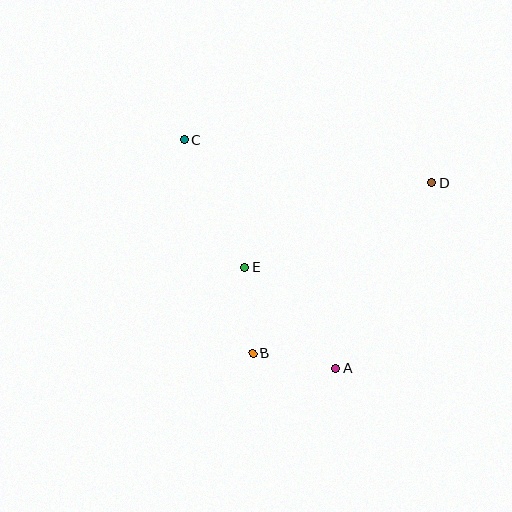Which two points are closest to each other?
Points A and B are closest to each other.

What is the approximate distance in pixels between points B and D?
The distance between B and D is approximately 247 pixels.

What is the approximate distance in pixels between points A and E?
The distance between A and E is approximately 135 pixels.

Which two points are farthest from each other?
Points A and C are farthest from each other.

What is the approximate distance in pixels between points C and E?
The distance between C and E is approximately 141 pixels.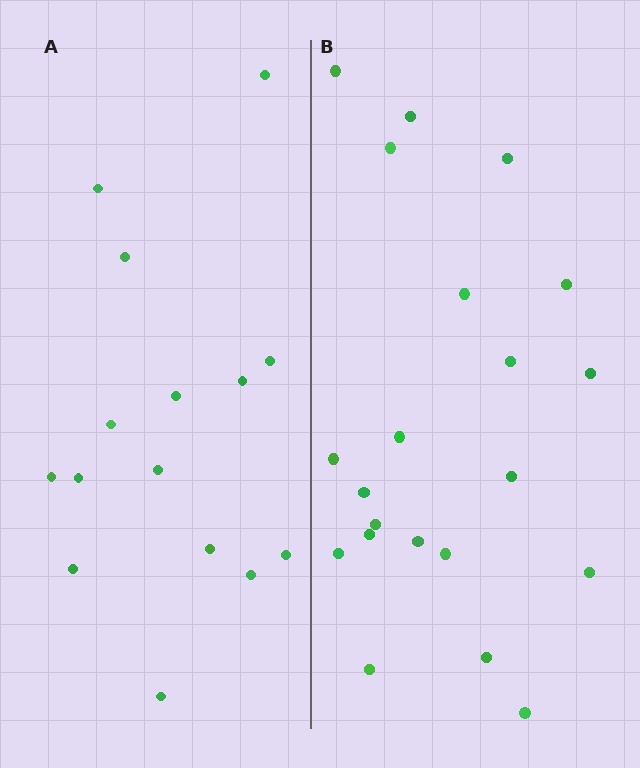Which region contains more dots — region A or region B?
Region B (the right region) has more dots.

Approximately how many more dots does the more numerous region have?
Region B has about 6 more dots than region A.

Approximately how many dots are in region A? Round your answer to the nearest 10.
About 20 dots. (The exact count is 15, which rounds to 20.)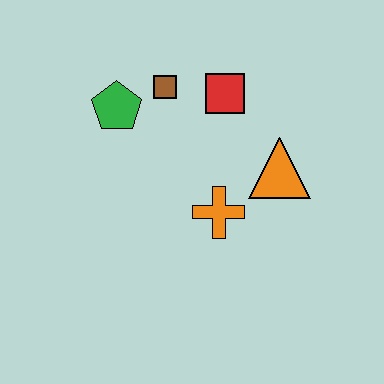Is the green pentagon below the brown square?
Yes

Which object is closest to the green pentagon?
The brown square is closest to the green pentagon.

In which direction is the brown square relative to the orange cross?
The brown square is above the orange cross.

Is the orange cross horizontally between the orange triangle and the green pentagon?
Yes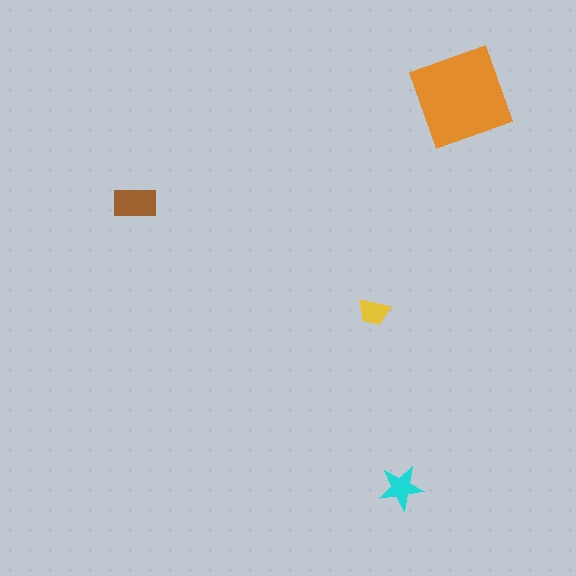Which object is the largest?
The orange square.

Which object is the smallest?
The yellow trapezoid.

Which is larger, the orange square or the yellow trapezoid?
The orange square.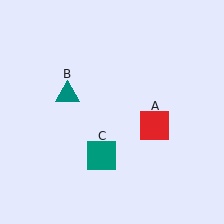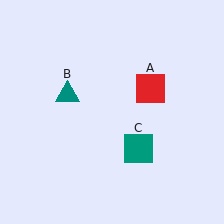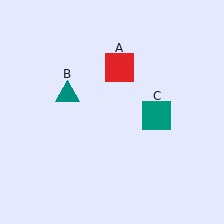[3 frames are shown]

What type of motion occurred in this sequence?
The red square (object A), teal square (object C) rotated counterclockwise around the center of the scene.